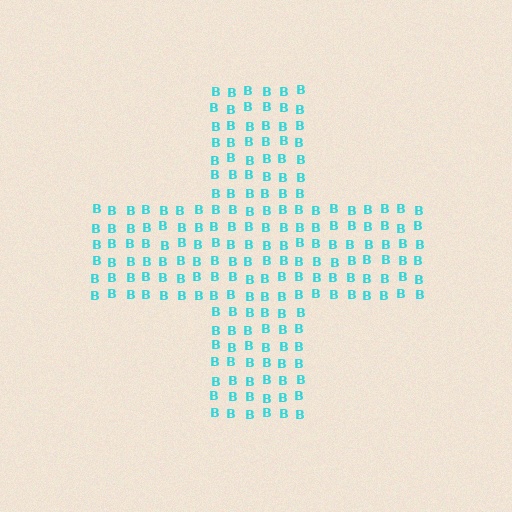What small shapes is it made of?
It is made of small letter B's.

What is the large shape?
The large shape is a cross.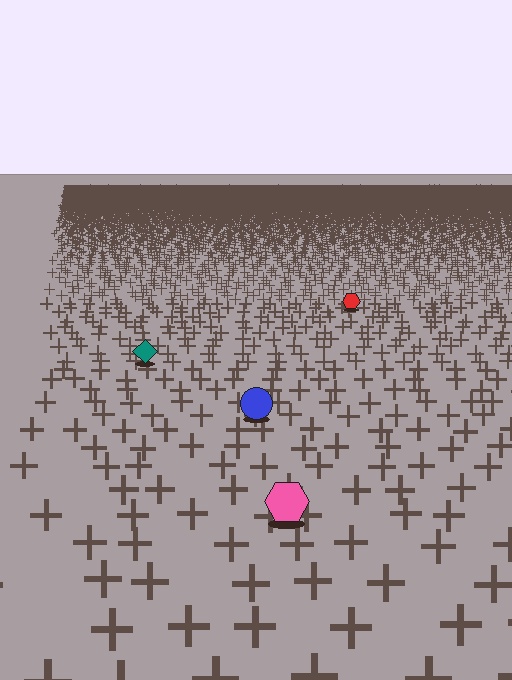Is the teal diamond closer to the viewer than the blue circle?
No. The blue circle is closer — you can tell from the texture gradient: the ground texture is coarser near it.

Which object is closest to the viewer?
The pink hexagon is closest. The texture marks near it are larger and more spread out.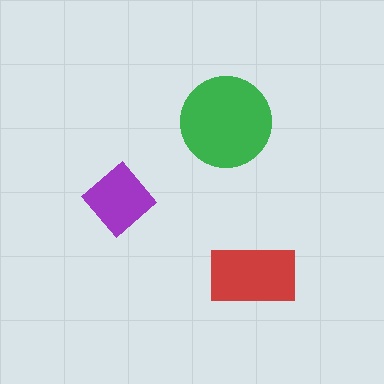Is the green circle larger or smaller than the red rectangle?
Larger.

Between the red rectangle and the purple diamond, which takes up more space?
The red rectangle.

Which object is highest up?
The green circle is topmost.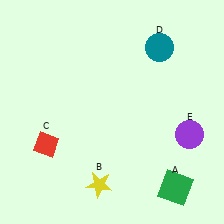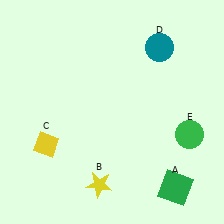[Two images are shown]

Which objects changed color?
C changed from red to yellow. E changed from purple to green.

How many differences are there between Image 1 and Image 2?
There are 2 differences between the two images.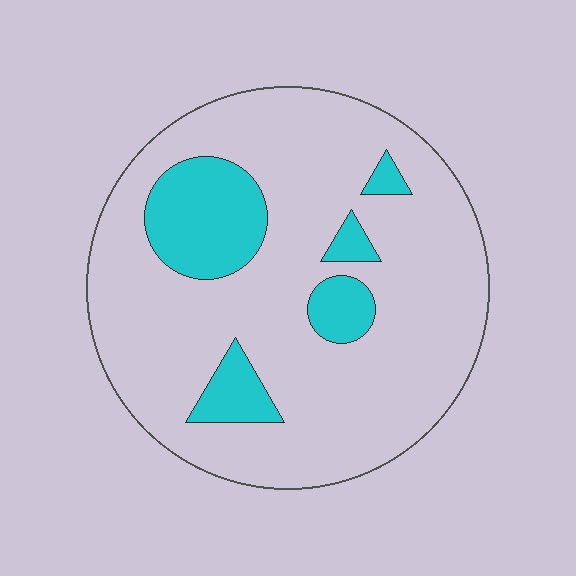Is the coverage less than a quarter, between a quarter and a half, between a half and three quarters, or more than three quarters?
Less than a quarter.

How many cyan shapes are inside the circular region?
5.